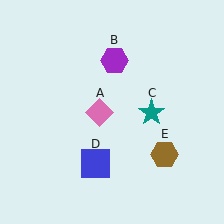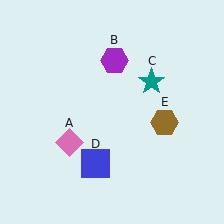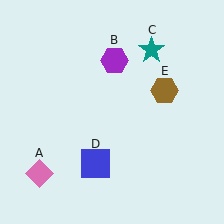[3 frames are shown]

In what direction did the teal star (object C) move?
The teal star (object C) moved up.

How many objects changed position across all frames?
3 objects changed position: pink diamond (object A), teal star (object C), brown hexagon (object E).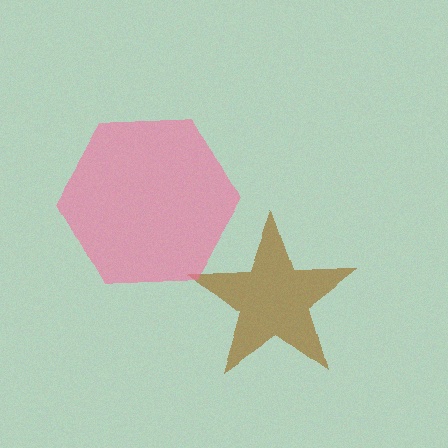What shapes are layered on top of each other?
The layered shapes are: a brown star, a pink hexagon.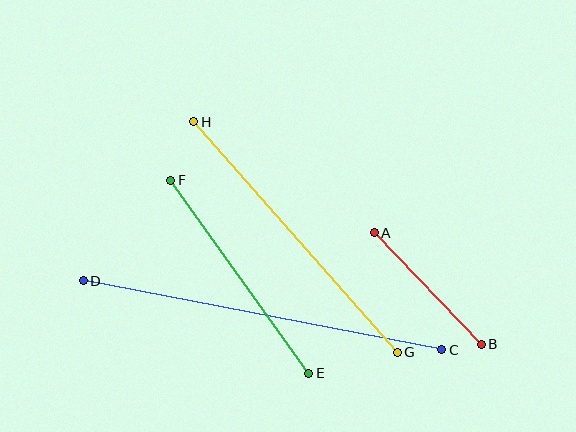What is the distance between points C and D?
The distance is approximately 365 pixels.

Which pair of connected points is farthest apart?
Points C and D are farthest apart.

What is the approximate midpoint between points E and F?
The midpoint is at approximately (240, 277) pixels.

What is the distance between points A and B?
The distance is approximately 154 pixels.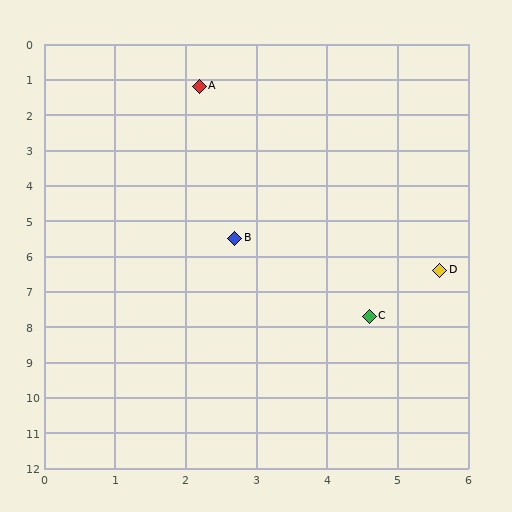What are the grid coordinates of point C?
Point C is at approximately (4.6, 7.7).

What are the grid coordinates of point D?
Point D is at approximately (5.6, 6.4).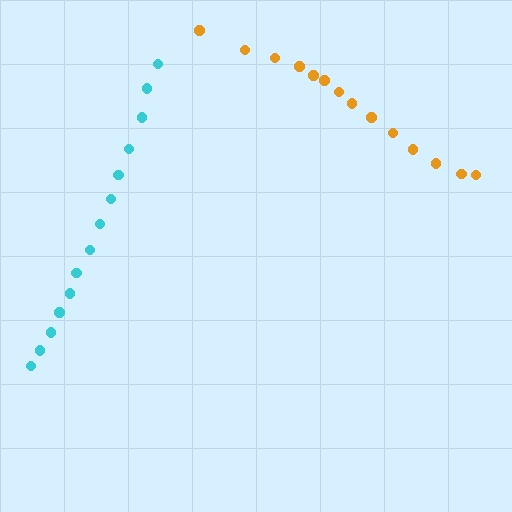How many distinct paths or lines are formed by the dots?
There are 2 distinct paths.